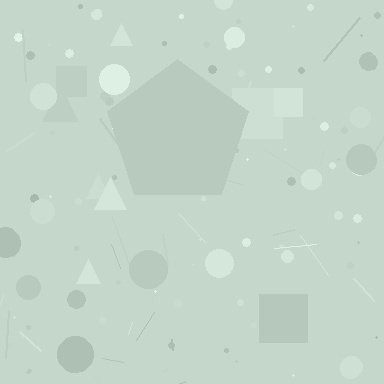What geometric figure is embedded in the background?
A pentagon is embedded in the background.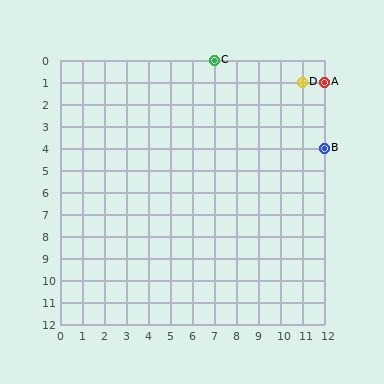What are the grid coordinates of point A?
Point A is at grid coordinates (12, 1).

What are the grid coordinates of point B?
Point B is at grid coordinates (12, 4).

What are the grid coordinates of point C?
Point C is at grid coordinates (7, 0).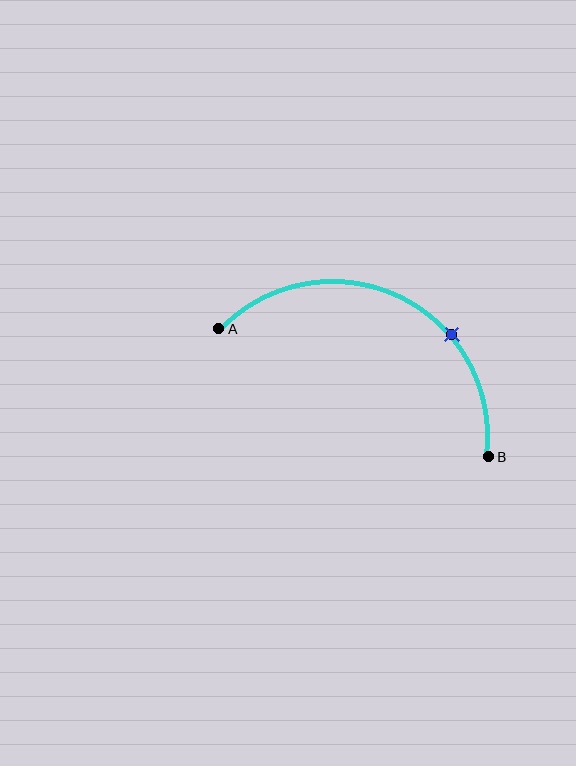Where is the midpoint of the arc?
The arc midpoint is the point on the curve farthest from the straight line joining A and B. It sits above that line.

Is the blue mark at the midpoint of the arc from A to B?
No. The blue mark lies on the arc but is closer to endpoint B. The arc midpoint would be at the point on the curve equidistant along the arc from both A and B.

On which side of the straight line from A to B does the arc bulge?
The arc bulges above the straight line connecting A and B.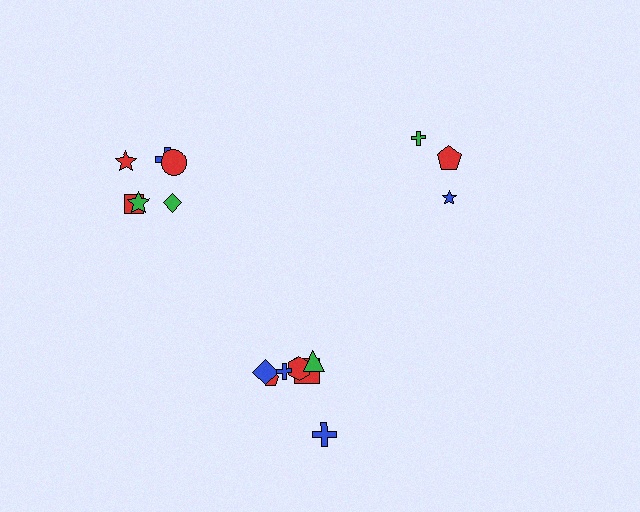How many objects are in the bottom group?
There are 7 objects.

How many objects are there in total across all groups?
There are 16 objects.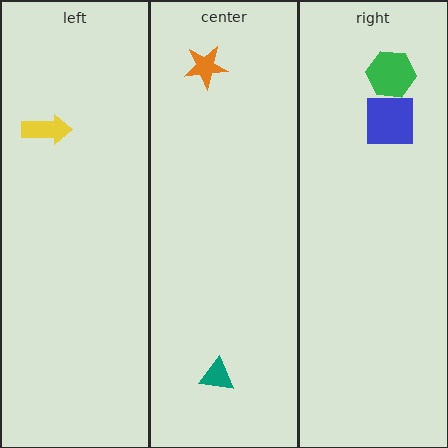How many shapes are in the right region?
2.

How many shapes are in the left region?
1.